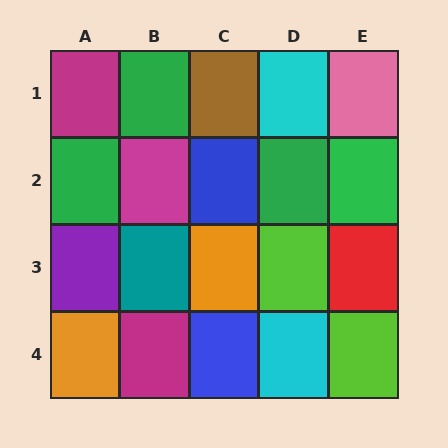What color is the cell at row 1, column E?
Pink.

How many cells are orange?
2 cells are orange.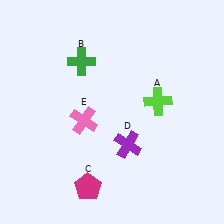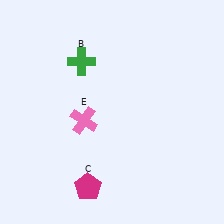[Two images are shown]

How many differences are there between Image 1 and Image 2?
There are 2 differences between the two images.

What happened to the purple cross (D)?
The purple cross (D) was removed in Image 2. It was in the bottom-right area of Image 1.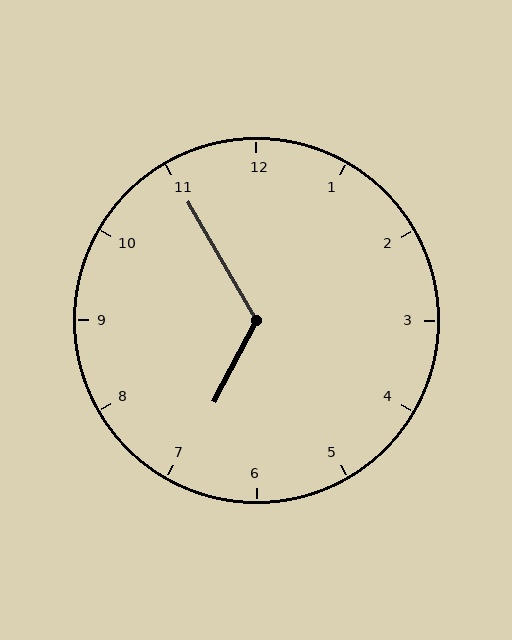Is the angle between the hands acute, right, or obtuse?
It is obtuse.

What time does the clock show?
6:55.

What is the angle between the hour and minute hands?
Approximately 122 degrees.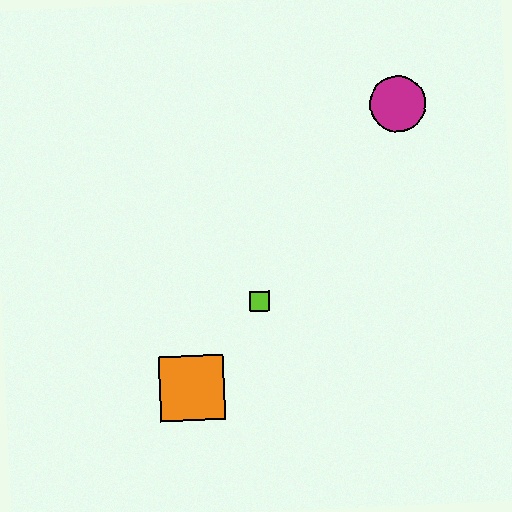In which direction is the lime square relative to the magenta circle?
The lime square is below the magenta circle.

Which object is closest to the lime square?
The orange square is closest to the lime square.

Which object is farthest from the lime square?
The magenta circle is farthest from the lime square.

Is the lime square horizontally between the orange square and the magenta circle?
Yes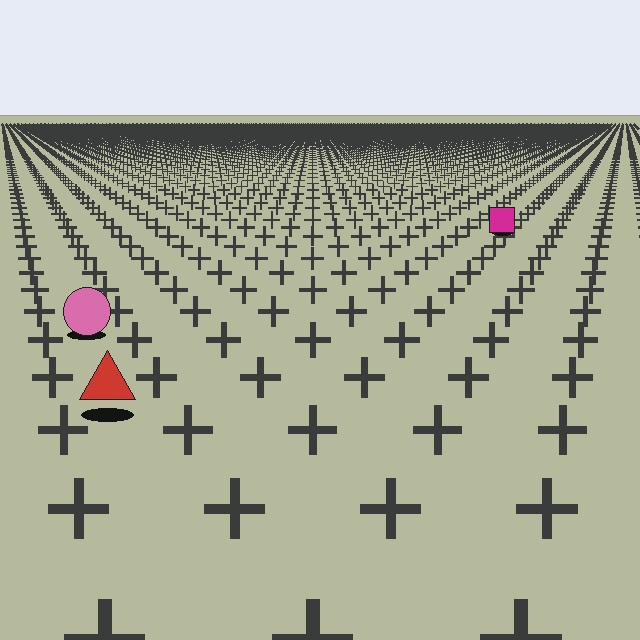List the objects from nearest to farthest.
From nearest to farthest: the red triangle, the pink circle, the magenta square.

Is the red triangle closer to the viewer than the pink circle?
Yes. The red triangle is closer — you can tell from the texture gradient: the ground texture is coarser near it.